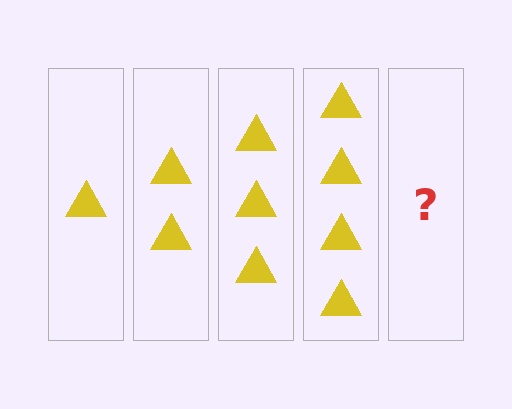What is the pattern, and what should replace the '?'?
The pattern is that each step adds one more triangle. The '?' should be 5 triangles.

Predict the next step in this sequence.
The next step is 5 triangles.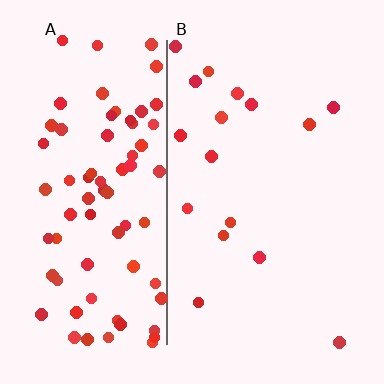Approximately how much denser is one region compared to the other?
Approximately 4.8× — region A over region B.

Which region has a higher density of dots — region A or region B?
A (the left).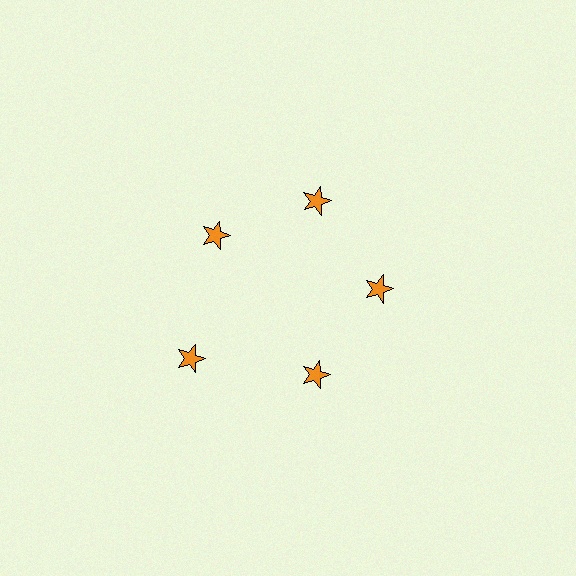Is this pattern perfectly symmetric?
No. The 5 orange stars are arranged in a ring, but one element near the 8 o'clock position is pushed outward from the center, breaking the 5-fold rotational symmetry.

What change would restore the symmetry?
The symmetry would be restored by moving it inward, back onto the ring so that all 5 stars sit at equal angles and equal distance from the center.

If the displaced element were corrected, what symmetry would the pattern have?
It would have 5-fold rotational symmetry — the pattern would map onto itself every 72 degrees.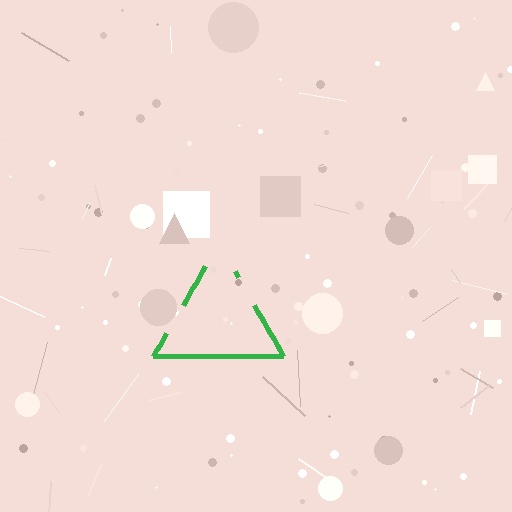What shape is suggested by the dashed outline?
The dashed outline suggests a triangle.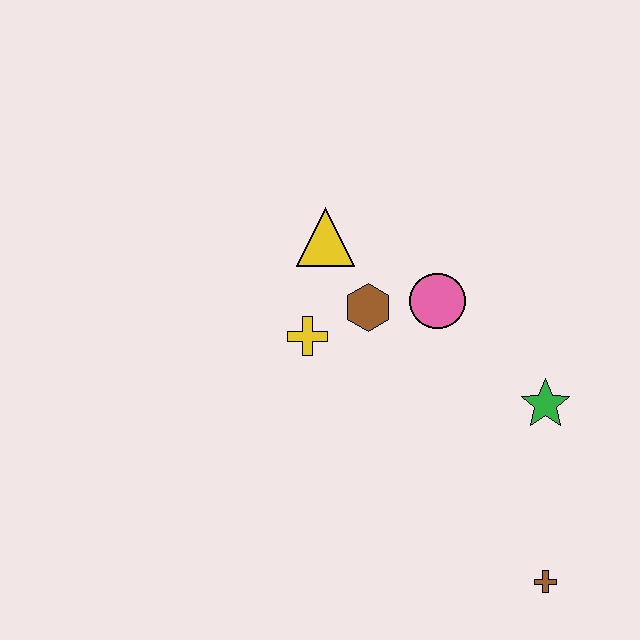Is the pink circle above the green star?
Yes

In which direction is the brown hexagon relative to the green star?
The brown hexagon is to the left of the green star.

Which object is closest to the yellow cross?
The brown hexagon is closest to the yellow cross.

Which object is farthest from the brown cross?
The yellow triangle is farthest from the brown cross.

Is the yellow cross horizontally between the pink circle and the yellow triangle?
No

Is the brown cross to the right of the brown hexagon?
Yes